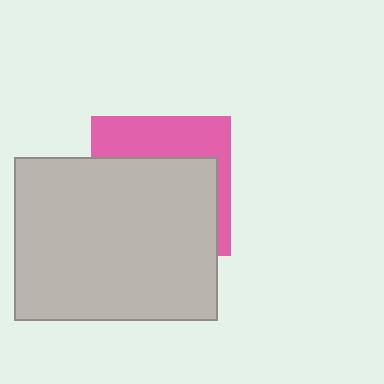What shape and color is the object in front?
The object in front is a light gray rectangle.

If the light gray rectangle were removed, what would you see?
You would see the complete pink square.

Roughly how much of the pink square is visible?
A small part of it is visible (roughly 37%).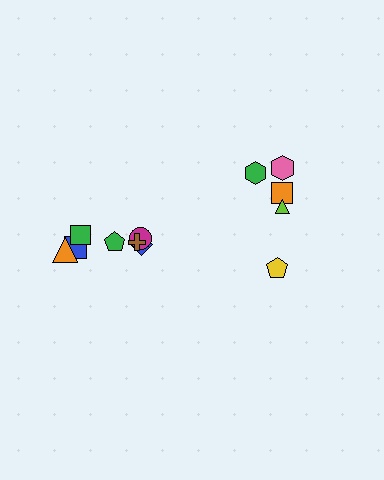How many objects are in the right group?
There are 5 objects.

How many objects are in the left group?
There are 7 objects.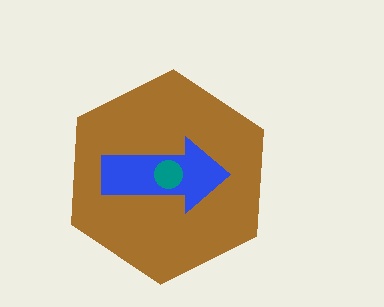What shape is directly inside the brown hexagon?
The blue arrow.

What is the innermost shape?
The teal circle.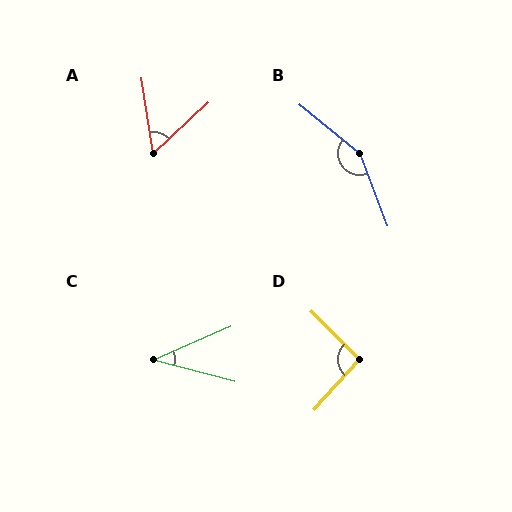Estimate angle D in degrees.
Approximately 93 degrees.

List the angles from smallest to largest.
C (38°), A (56°), D (93°), B (150°).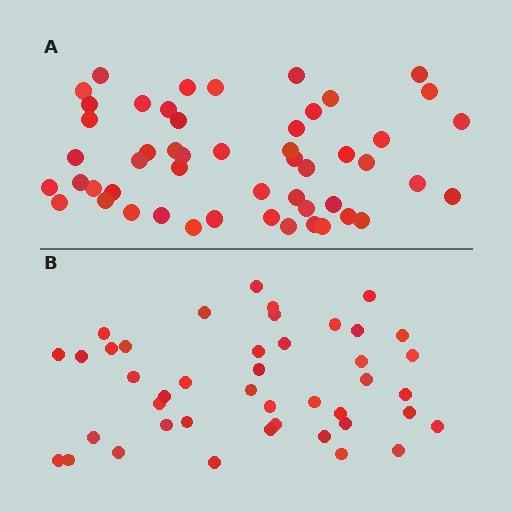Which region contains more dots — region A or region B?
Region A (the top region) has more dots.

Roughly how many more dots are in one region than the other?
Region A has roughly 8 or so more dots than region B.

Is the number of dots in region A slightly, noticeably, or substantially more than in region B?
Region A has only slightly more — the two regions are fairly close. The ratio is roughly 1.2 to 1.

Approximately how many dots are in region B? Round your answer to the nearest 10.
About 40 dots. (The exact count is 43, which rounds to 40.)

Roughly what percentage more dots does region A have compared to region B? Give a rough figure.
About 20% more.